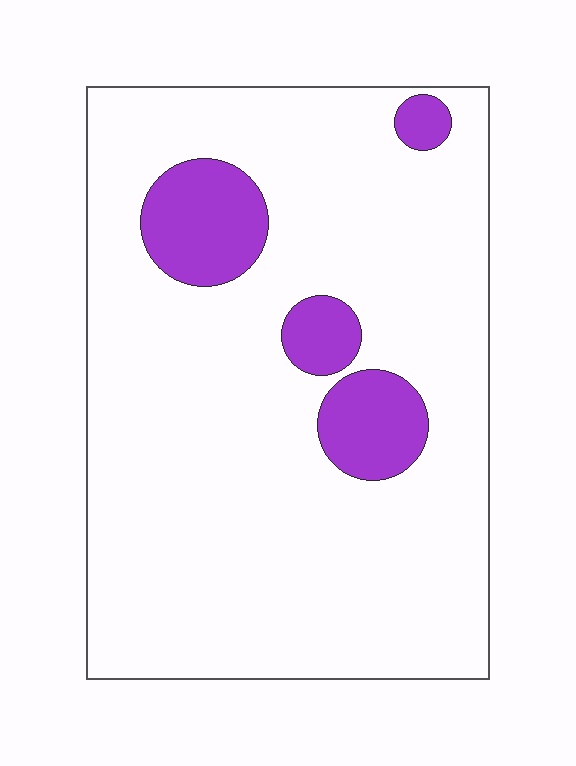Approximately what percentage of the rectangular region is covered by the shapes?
Approximately 15%.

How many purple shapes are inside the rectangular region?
4.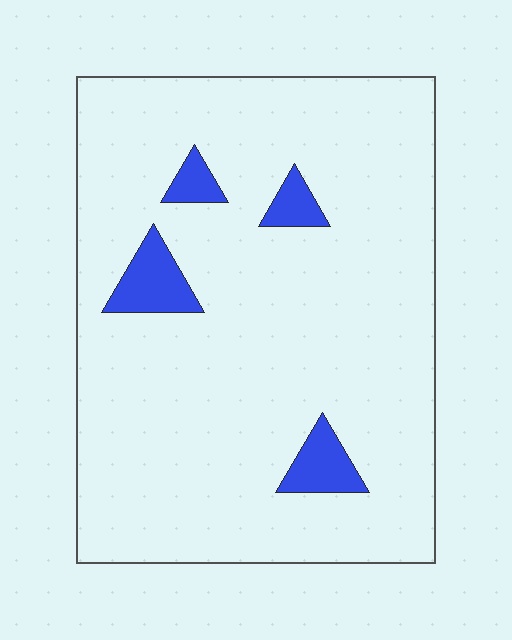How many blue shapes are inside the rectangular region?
4.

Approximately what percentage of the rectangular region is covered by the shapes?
Approximately 5%.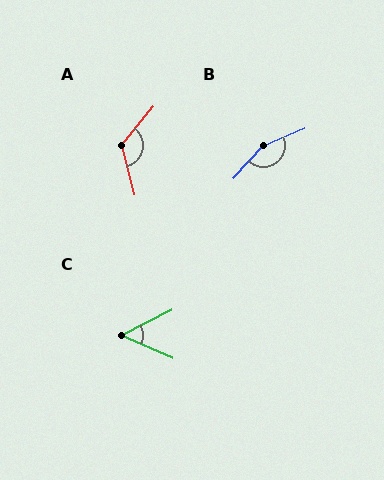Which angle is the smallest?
C, at approximately 50 degrees.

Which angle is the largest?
B, at approximately 155 degrees.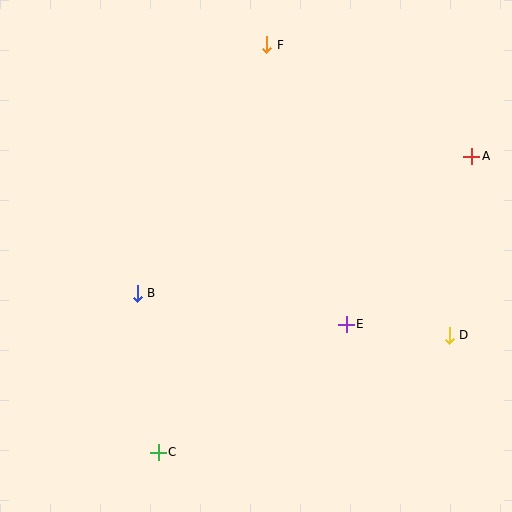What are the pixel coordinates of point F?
Point F is at (267, 45).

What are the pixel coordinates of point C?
Point C is at (158, 452).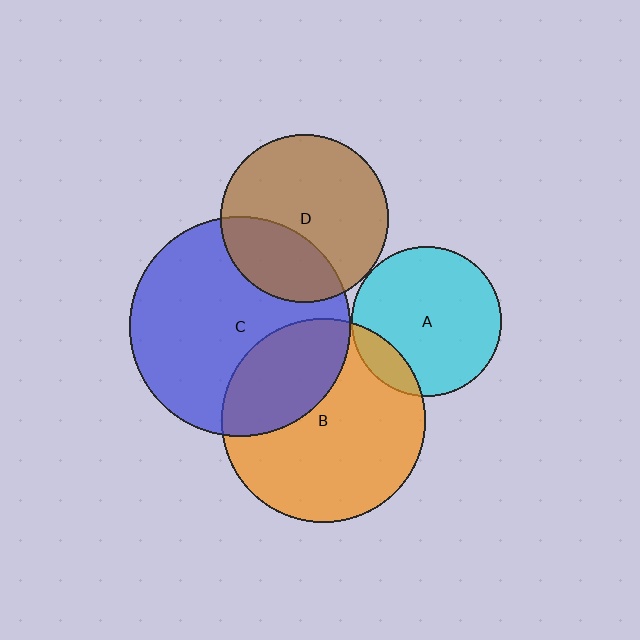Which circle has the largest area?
Circle C (blue).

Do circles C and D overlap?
Yes.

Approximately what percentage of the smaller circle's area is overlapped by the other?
Approximately 30%.